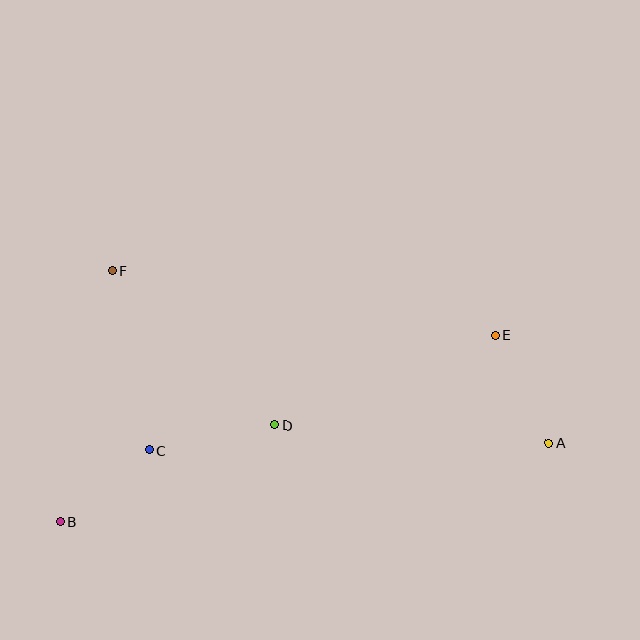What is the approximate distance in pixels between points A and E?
The distance between A and E is approximately 121 pixels.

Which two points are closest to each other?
Points B and C are closest to each other.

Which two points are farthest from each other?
Points A and B are farthest from each other.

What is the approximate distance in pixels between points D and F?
The distance between D and F is approximately 225 pixels.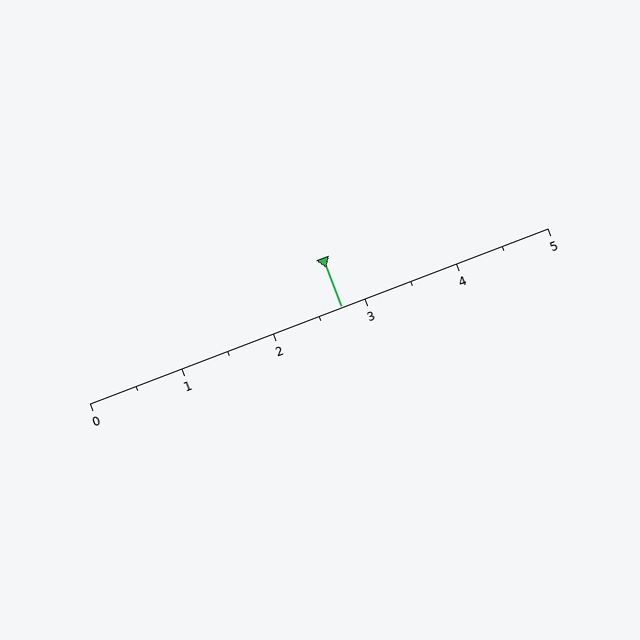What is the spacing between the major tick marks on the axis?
The major ticks are spaced 1 apart.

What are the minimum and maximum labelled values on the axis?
The axis runs from 0 to 5.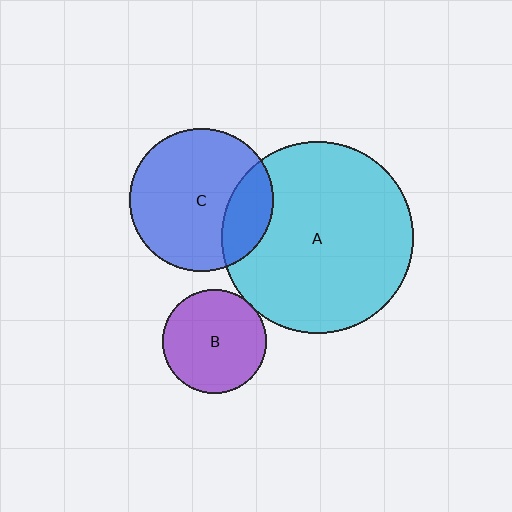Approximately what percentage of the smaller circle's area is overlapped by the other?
Approximately 5%.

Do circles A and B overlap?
Yes.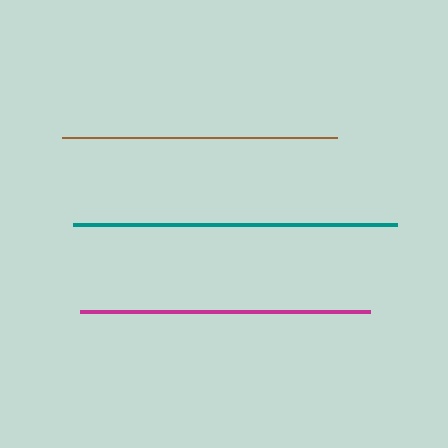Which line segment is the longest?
The teal line is the longest at approximately 325 pixels.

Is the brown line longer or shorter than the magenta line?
The magenta line is longer than the brown line.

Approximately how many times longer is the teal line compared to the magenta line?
The teal line is approximately 1.1 times the length of the magenta line.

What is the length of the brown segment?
The brown segment is approximately 275 pixels long.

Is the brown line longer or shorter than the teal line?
The teal line is longer than the brown line.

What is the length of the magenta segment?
The magenta segment is approximately 291 pixels long.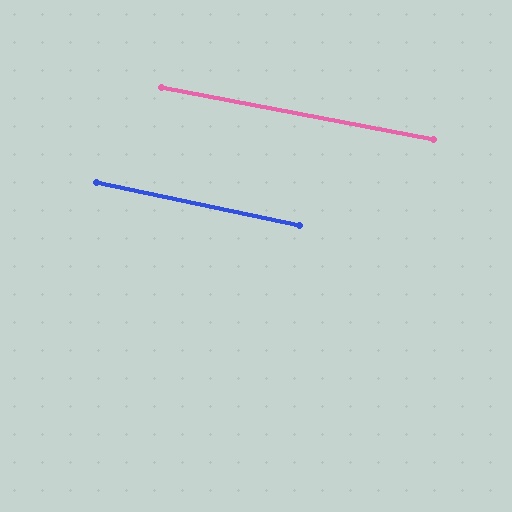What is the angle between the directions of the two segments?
Approximately 1 degree.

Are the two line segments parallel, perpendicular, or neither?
Parallel — their directions differ by only 1.5°.